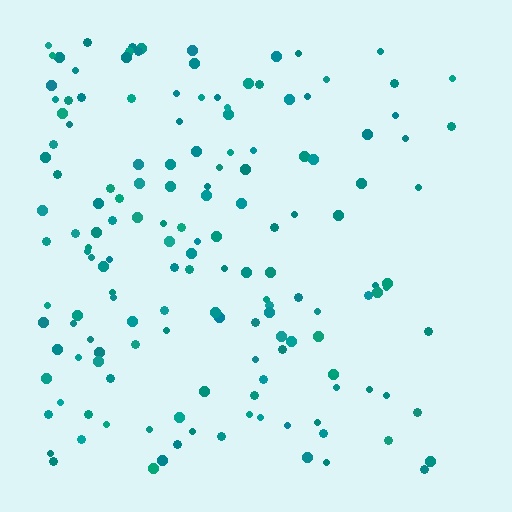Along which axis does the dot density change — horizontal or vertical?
Horizontal.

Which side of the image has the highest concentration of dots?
The left.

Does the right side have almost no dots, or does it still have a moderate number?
Still a moderate number, just noticeably fewer than the left.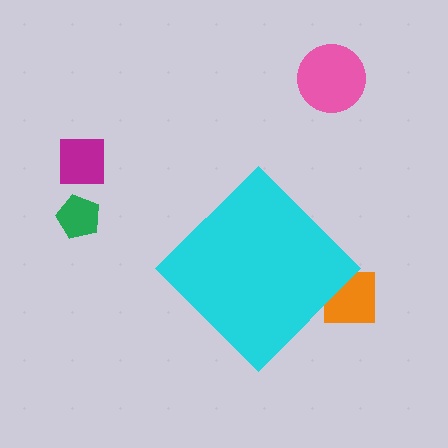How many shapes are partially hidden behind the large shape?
1 shape is partially hidden.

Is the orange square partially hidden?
Yes, the orange square is partially hidden behind the cyan diamond.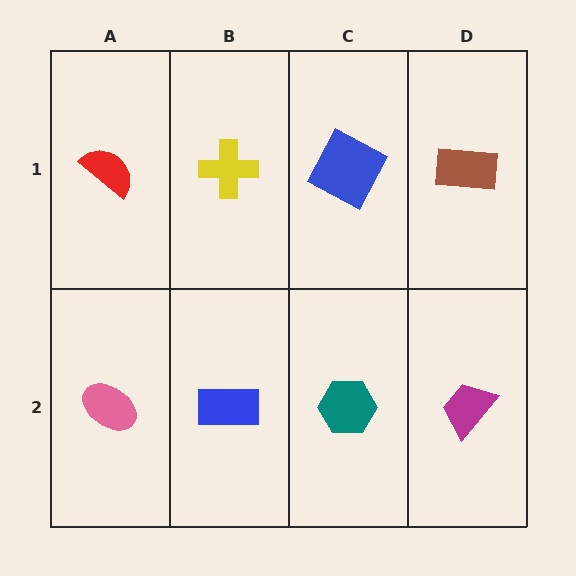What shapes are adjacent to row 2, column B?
A yellow cross (row 1, column B), a pink ellipse (row 2, column A), a teal hexagon (row 2, column C).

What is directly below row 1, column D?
A magenta trapezoid.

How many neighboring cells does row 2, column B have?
3.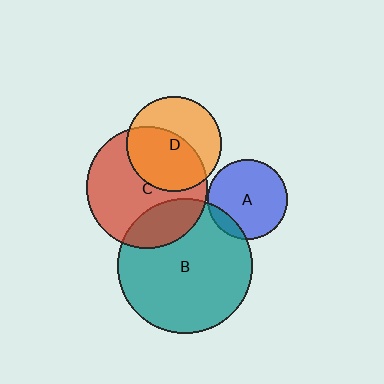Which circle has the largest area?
Circle B (teal).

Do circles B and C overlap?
Yes.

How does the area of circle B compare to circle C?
Approximately 1.2 times.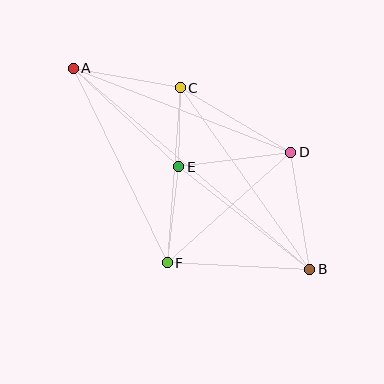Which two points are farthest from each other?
Points A and B are farthest from each other.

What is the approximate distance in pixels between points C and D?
The distance between C and D is approximately 128 pixels.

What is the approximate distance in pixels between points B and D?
The distance between B and D is approximately 118 pixels.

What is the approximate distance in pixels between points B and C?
The distance between B and C is approximately 223 pixels.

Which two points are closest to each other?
Points C and E are closest to each other.